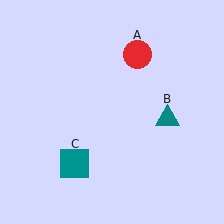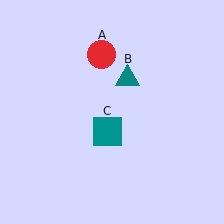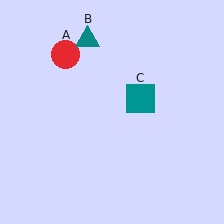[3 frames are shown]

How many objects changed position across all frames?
3 objects changed position: red circle (object A), teal triangle (object B), teal square (object C).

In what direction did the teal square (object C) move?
The teal square (object C) moved up and to the right.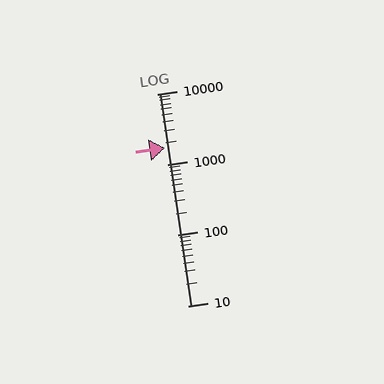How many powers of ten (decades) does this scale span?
The scale spans 3 decades, from 10 to 10000.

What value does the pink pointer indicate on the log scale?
The pointer indicates approximately 1700.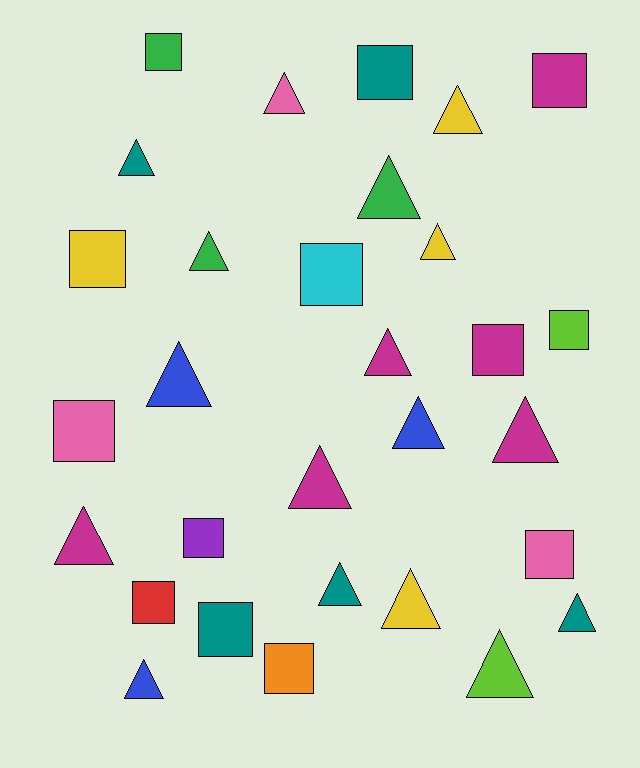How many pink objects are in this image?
There are 3 pink objects.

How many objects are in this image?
There are 30 objects.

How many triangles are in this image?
There are 17 triangles.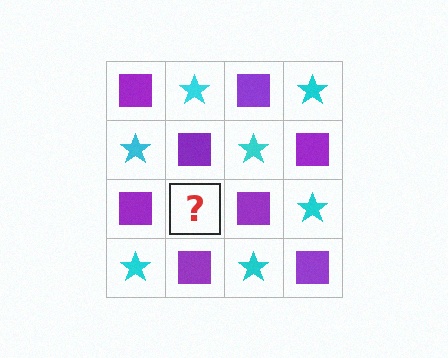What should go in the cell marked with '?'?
The missing cell should contain a cyan star.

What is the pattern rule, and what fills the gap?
The rule is that it alternates purple square and cyan star in a checkerboard pattern. The gap should be filled with a cyan star.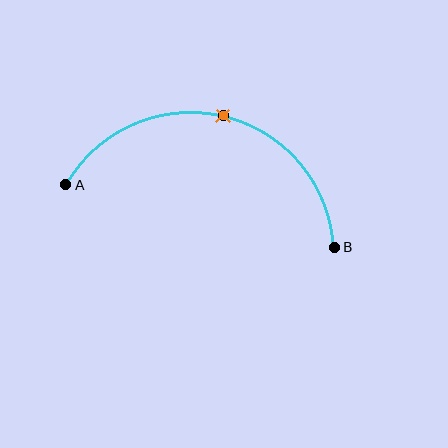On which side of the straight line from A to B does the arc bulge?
The arc bulges above the straight line connecting A and B.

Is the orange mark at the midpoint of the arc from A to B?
Yes. The orange mark lies on the arc at equal arc-length from both A and B — it is the arc midpoint.